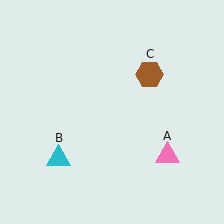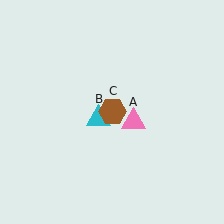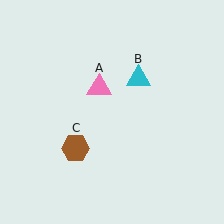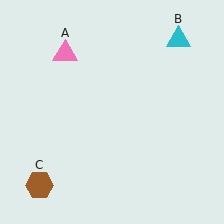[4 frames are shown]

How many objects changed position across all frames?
3 objects changed position: pink triangle (object A), cyan triangle (object B), brown hexagon (object C).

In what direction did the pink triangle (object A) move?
The pink triangle (object A) moved up and to the left.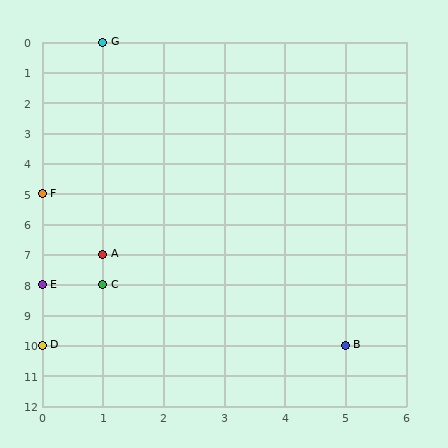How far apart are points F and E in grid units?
Points F and E are 3 rows apart.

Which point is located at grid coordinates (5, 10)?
Point B is at (5, 10).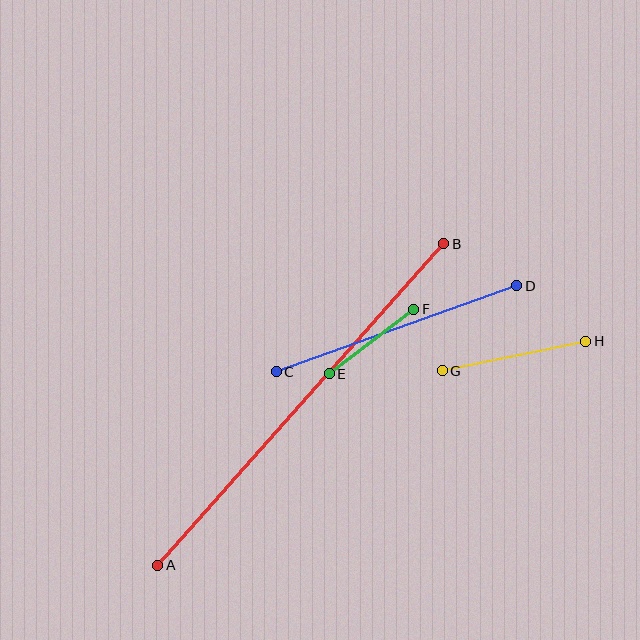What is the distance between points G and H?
The distance is approximately 147 pixels.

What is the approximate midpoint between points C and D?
The midpoint is at approximately (397, 329) pixels.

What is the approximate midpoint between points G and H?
The midpoint is at approximately (514, 356) pixels.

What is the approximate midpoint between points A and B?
The midpoint is at approximately (301, 404) pixels.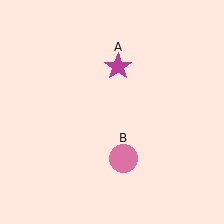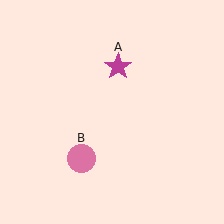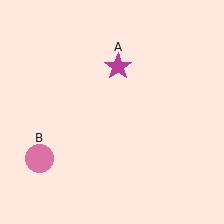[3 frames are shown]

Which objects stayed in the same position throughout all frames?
Magenta star (object A) remained stationary.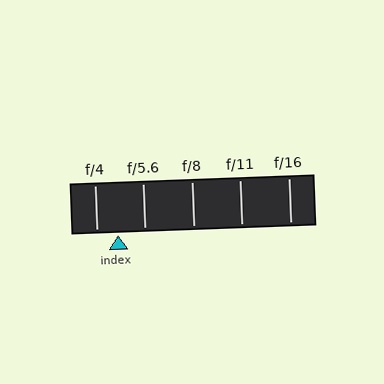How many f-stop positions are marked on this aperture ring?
There are 5 f-stop positions marked.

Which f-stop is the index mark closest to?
The index mark is closest to f/4.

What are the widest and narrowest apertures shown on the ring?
The widest aperture shown is f/4 and the narrowest is f/16.